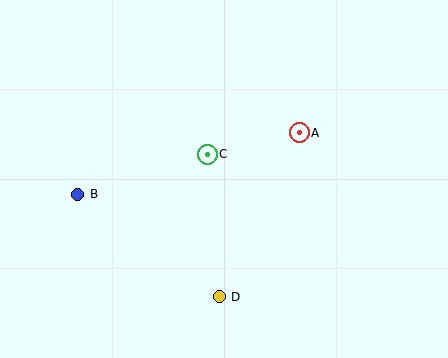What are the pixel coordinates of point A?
Point A is at (299, 133).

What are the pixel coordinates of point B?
Point B is at (78, 194).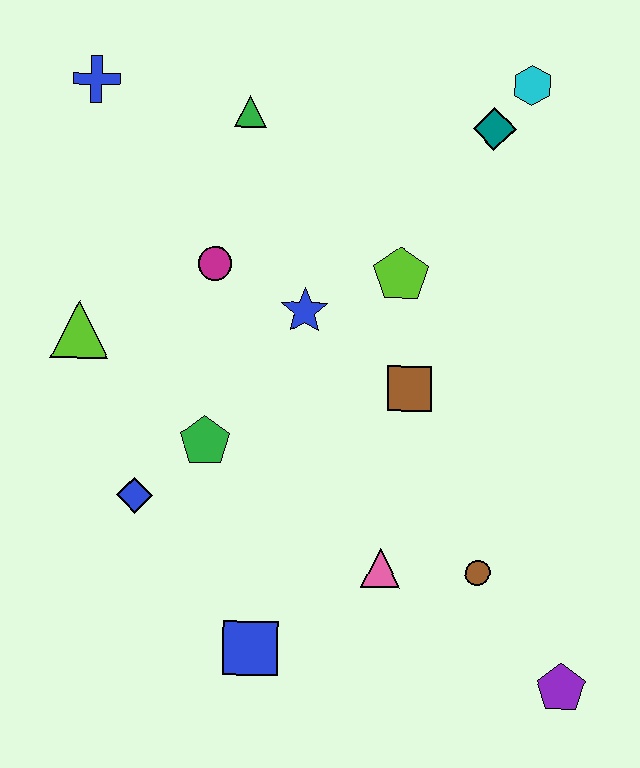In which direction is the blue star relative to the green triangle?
The blue star is below the green triangle.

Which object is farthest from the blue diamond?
The cyan hexagon is farthest from the blue diamond.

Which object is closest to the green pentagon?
The blue diamond is closest to the green pentagon.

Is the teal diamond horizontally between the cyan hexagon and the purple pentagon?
No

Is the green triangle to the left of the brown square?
Yes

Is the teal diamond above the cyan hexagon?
No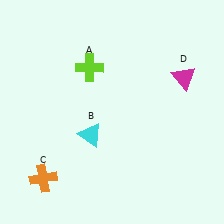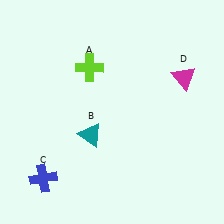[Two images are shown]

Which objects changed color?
B changed from cyan to teal. C changed from orange to blue.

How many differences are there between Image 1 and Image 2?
There are 2 differences between the two images.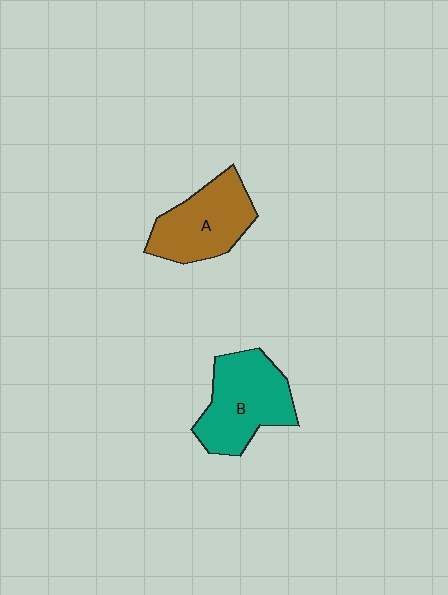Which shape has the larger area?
Shape B (teal).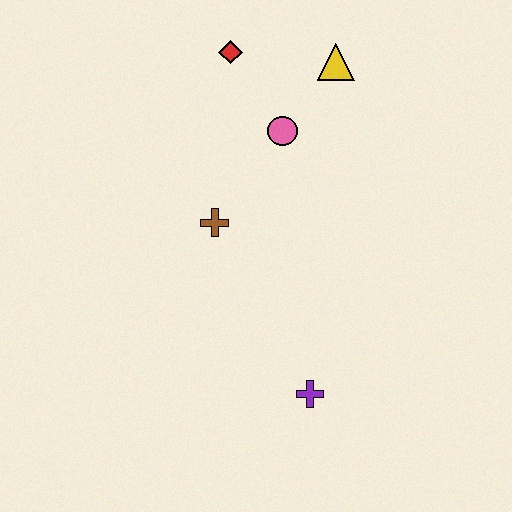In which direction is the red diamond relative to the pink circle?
The red diamond is above the pink circle.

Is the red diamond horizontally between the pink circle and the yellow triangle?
No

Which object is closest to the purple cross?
The brown cross is closest to the purple cross.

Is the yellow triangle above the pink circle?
Yes